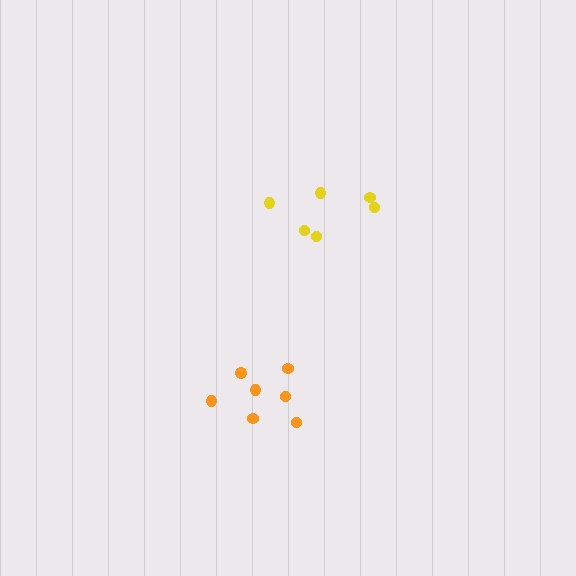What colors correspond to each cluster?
The clusters are colored: orange, yellow.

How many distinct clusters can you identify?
There are 2 distinct clusters.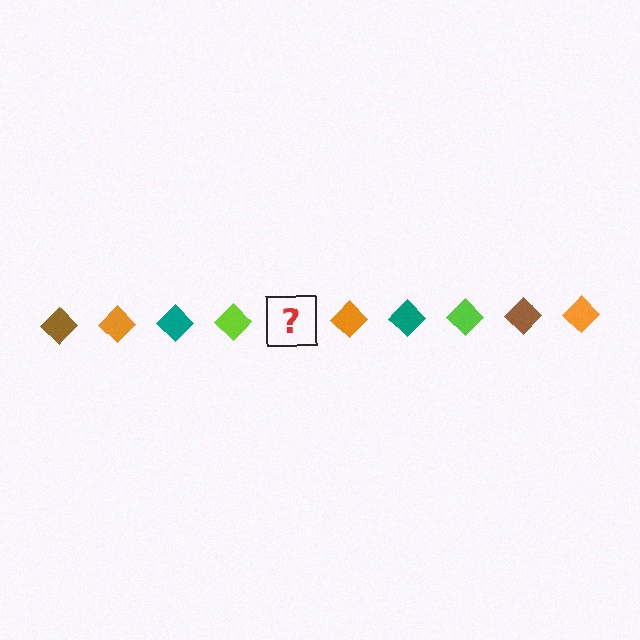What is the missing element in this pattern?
The missing element is a brown diamond.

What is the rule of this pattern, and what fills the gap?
The rule is that the pattern cycles through brown, orange, teal, lime diamonds. The gap should be filled with a brown diamond.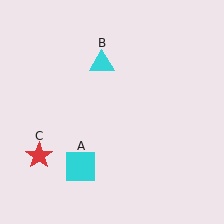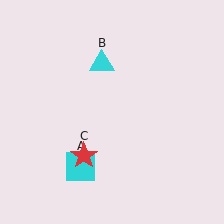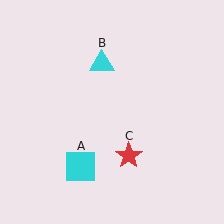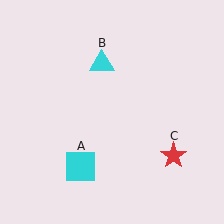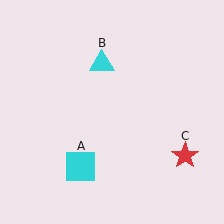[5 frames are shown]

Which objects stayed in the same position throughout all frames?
Cyan square (object A) and cyan triangle (object B) remained stationary.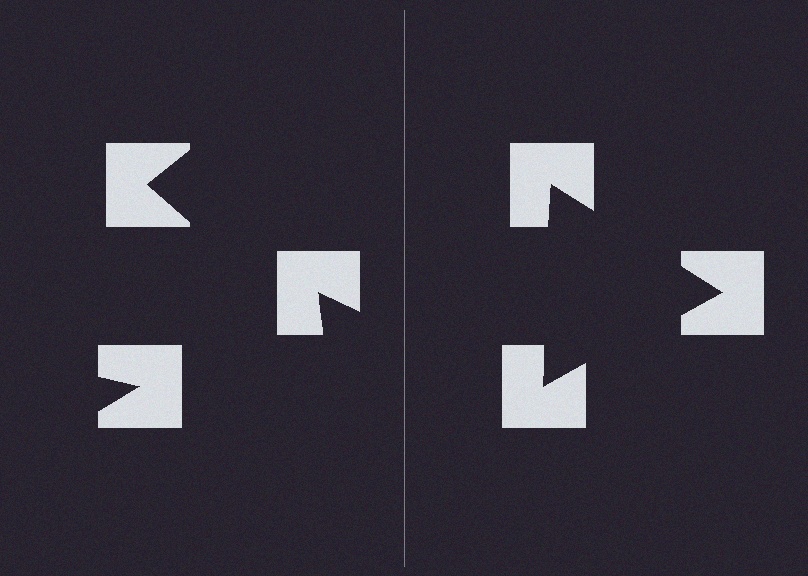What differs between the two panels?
The notched squares are positioned identically on both sides; only the wedge orientations differ. On the right they align to a triangle; on the left they are misaligned.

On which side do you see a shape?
An illusory triangle appears on the right side. On the left side the wedge cuts are rotated, so no coherent shape forms.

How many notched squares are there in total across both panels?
6 — 3 on each side.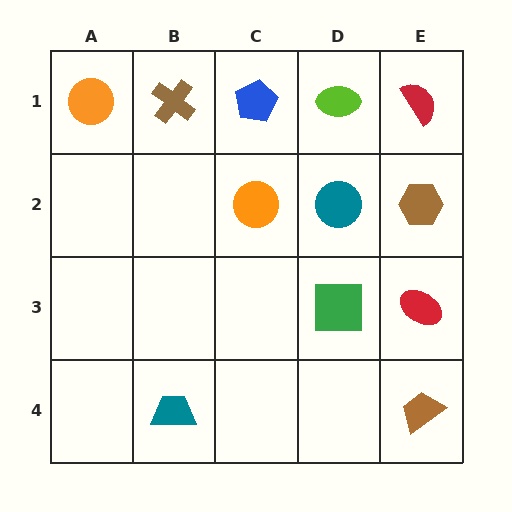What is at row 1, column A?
An orange circle.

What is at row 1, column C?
A blue pentagon.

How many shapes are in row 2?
3 shapes.